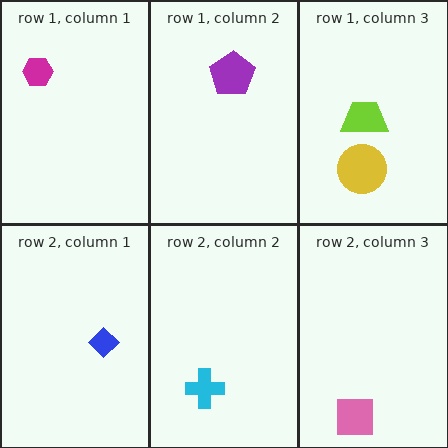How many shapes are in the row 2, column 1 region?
1.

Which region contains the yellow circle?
The row 1, column 3 region.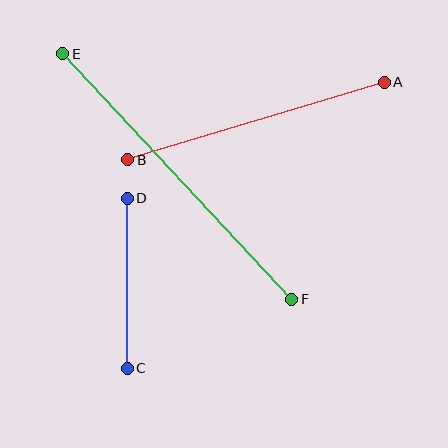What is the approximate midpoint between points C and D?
The midpoint is at approximately (127, 283) pixels.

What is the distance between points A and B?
The distance is approximately 268 pixels.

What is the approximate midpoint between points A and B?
The midpoint is at approximately (256, 121) pixels.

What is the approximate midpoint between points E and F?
The midpoint is at approximately (177, 176) pixels.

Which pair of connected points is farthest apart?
Points E and F are farthest apart.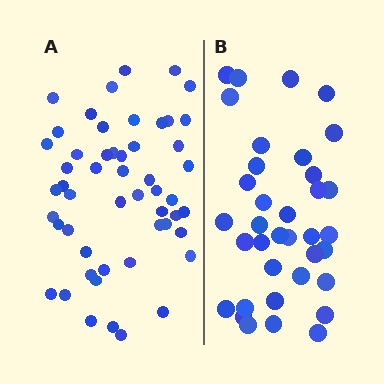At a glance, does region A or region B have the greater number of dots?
Region A (the left region) has more dots.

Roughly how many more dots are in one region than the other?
Region A has approximately 15 more dots than region B.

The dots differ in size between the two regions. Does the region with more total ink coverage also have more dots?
No. Region B has more total ink coverage because its dots are larger, but region A actually contains more individual dots. Total area can be misleading — the number of items is what matters here.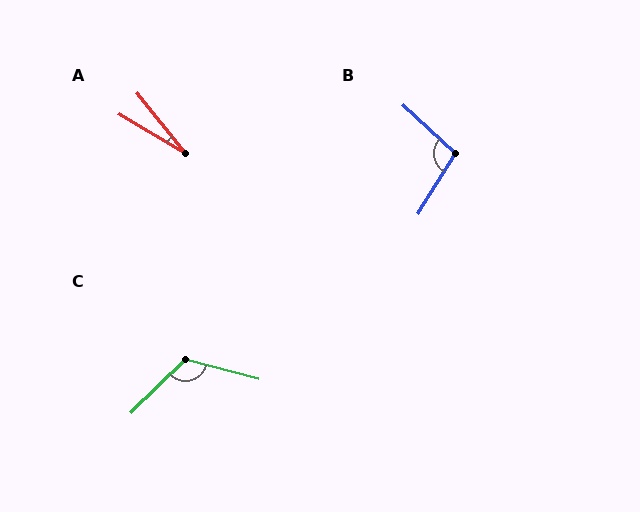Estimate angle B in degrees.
Approximately 101 degrees.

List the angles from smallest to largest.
A (20°), B (101°), C (121°).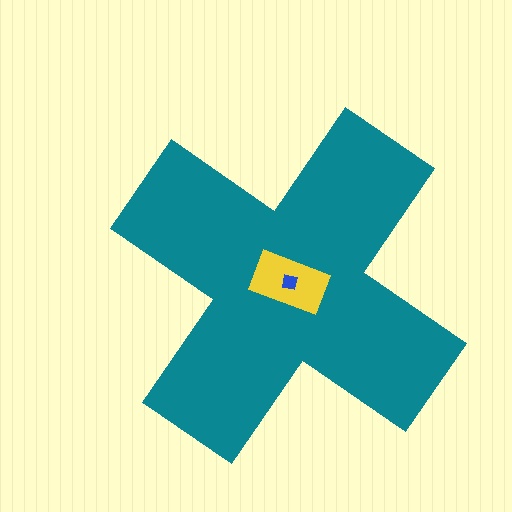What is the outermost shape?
The teal cross.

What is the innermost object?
The blue square.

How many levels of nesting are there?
3.